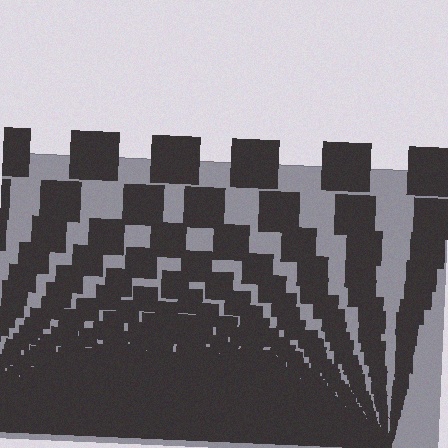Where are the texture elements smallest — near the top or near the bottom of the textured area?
Near the bottom.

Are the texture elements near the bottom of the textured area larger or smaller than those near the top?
Smaller. The gradient is inverted — elements near the bottom are smaller and denser.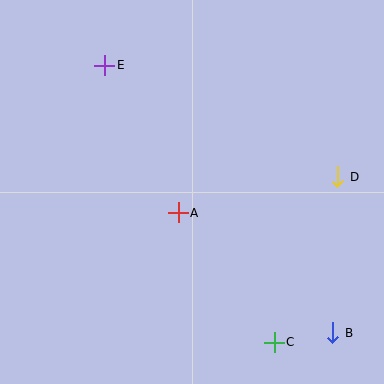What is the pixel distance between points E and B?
The distance between E and B is 352 pixels.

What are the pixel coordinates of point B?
Point B is at (333, 333).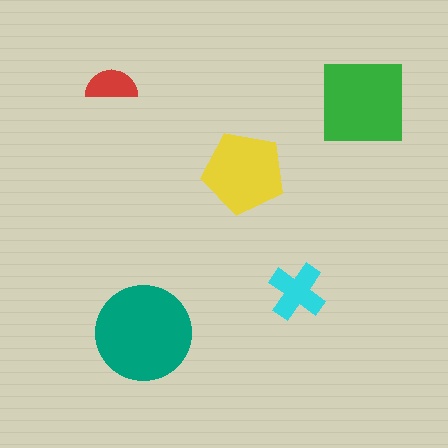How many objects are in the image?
There are 5 objects in the image.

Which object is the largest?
The teal circle.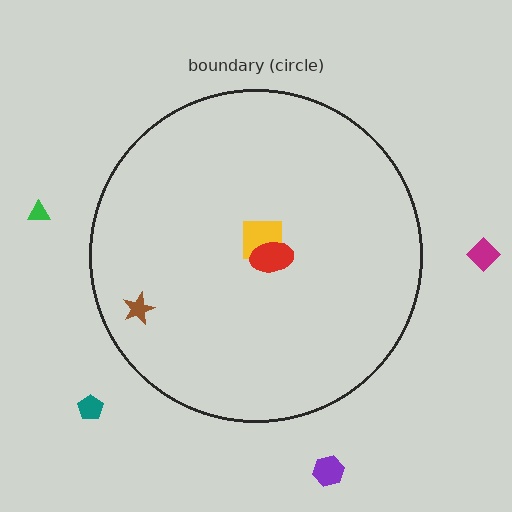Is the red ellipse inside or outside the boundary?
Inside.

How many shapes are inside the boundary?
3 inside, 4 outside.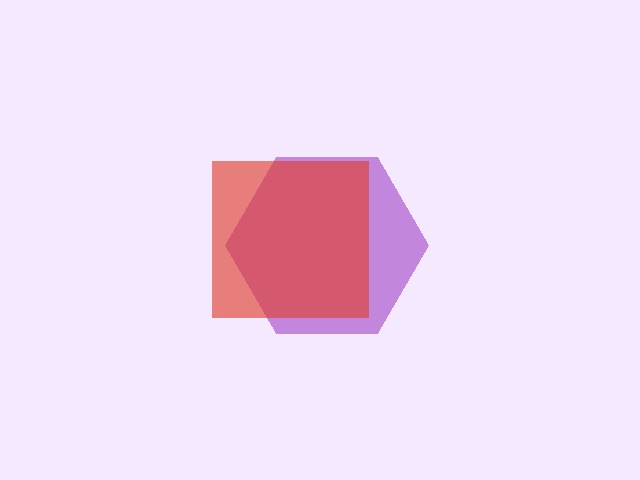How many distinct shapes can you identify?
There are 2 distinct shapes: a purple hexagon, a red square.